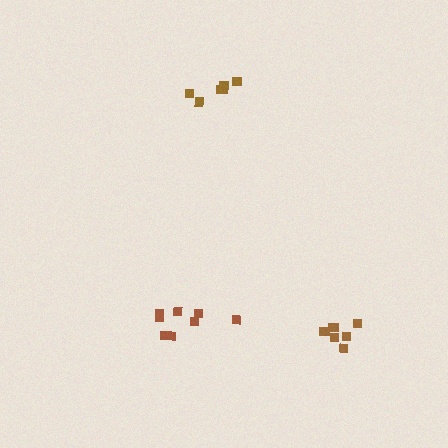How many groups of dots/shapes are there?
There are 3 groups.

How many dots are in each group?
Group 1: 8 dots, Group 2: 8 dots, Group 3: 6 dots (22 total).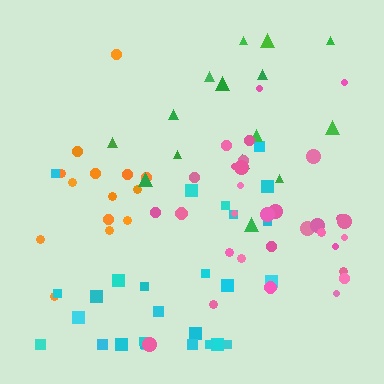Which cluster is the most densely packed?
Orange.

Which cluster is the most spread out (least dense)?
Green.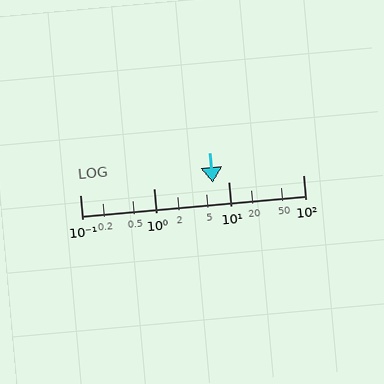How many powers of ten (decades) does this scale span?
The scale spans 3 decades, from 0.1 to 100.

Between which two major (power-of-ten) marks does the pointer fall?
The pointer is between 1 and 10.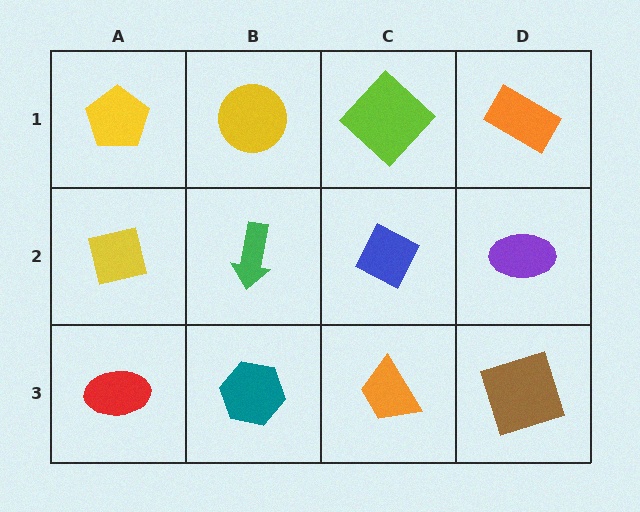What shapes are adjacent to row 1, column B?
A green arrow (row 2, column B), a yellow pentagon (row 1, column A), a lime diamond (row 1, column C).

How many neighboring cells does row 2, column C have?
4.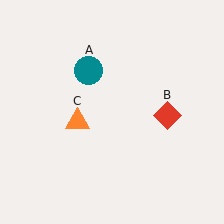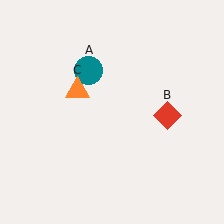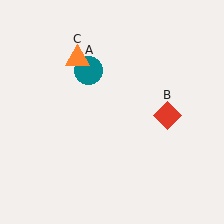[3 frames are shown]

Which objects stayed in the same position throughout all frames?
Teal circle (object A) and red diamond (object B) remained stationary.